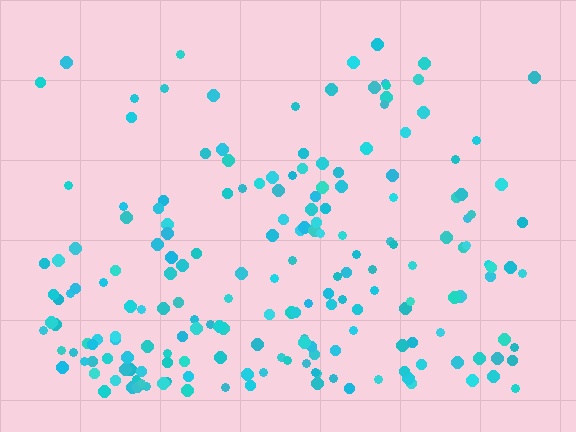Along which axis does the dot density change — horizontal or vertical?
Vertical.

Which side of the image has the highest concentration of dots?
The bottom.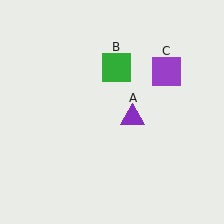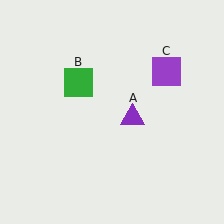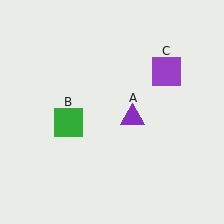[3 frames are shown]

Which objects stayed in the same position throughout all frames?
Purple triangle (object A) and purple square (object C) remained stationary.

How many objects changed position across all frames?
1 object changed position: green square (object B).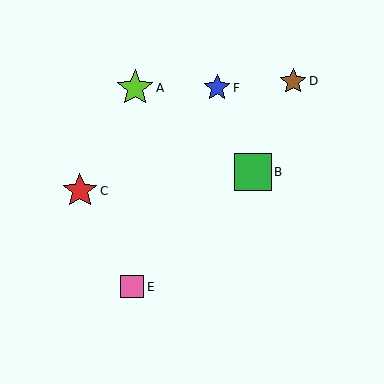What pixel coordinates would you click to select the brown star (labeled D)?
Click at (293, 81) to select the brown star D.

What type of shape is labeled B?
Shape B is a green square.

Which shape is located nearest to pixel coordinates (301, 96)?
The brown star (labeled D) at (293, 81) is nearest to that location.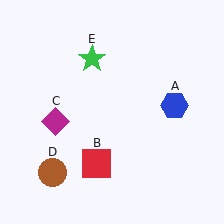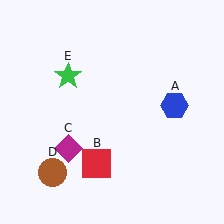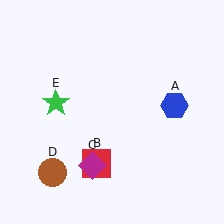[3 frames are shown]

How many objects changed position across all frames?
2 objects changed position: magenta diamond (object C), green star (object E).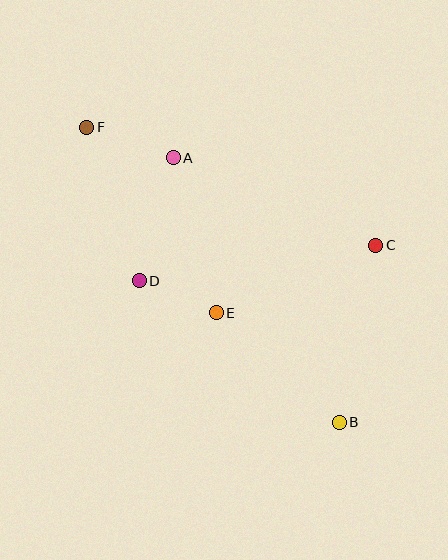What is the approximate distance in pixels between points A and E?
The distance between A and E is approximately 161 pixels.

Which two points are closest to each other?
Points D and E are closest to each other.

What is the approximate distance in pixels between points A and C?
The distance between A and C is approximately 220 pixels.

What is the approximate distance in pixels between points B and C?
The distance between B and C is approximately 180 pixels.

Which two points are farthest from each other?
Points B and F are farthest from each other.